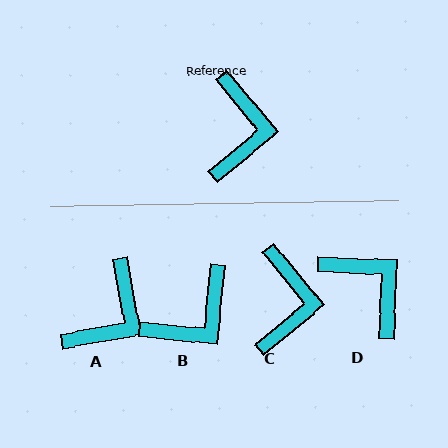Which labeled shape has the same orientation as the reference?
C.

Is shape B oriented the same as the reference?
No, it is off by about 46 degrees.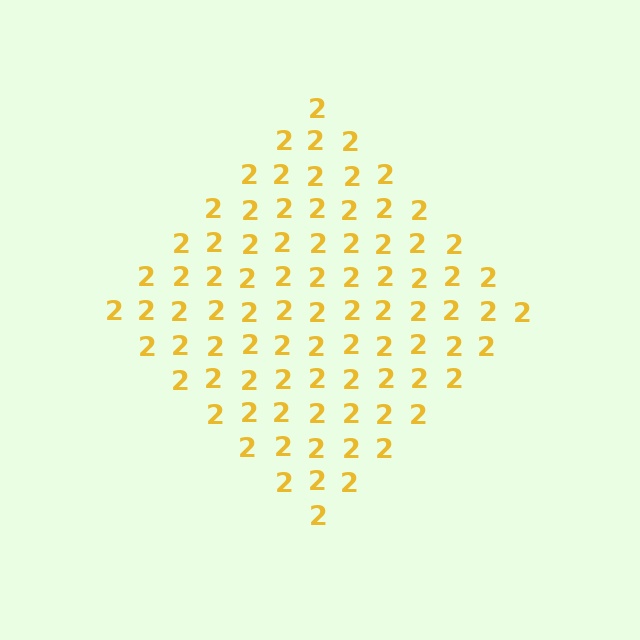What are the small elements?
The small elements are digit 2's.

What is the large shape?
The large shape is a diamond.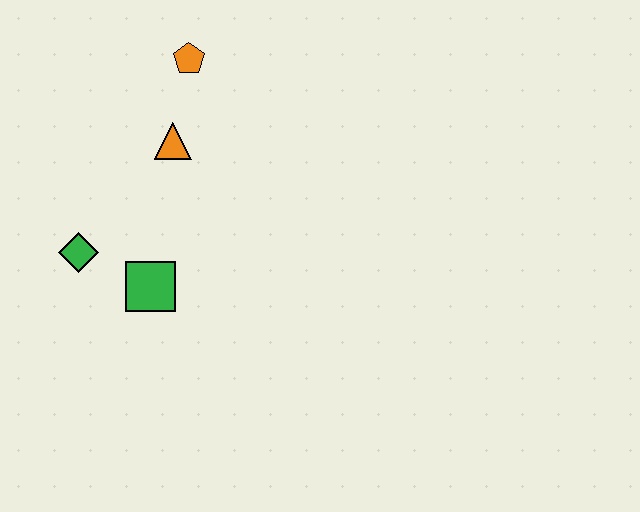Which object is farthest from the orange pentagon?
The green square is farthest from the orange pentagon.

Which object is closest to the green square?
The green diamond is closest to the green square.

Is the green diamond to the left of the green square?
Yes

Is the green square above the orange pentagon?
No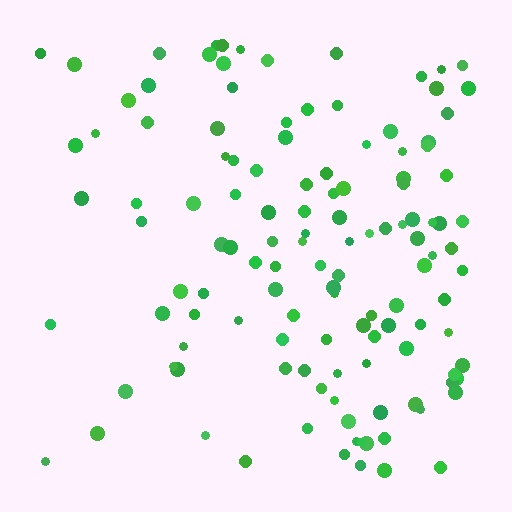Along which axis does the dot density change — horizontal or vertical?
Horizontal.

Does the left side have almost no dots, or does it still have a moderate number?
Still a moderate number, just noticeably fewer than the right.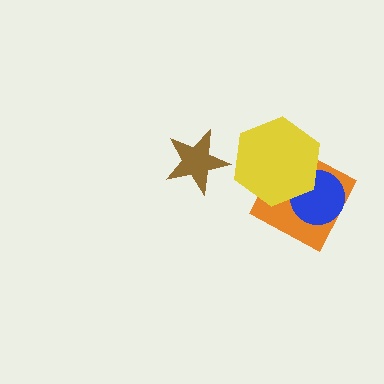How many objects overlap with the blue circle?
2 objects overlap with the blue circle.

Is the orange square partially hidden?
Yes, it is partially covered by another shape.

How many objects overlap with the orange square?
2 objects overlap with the orange square.